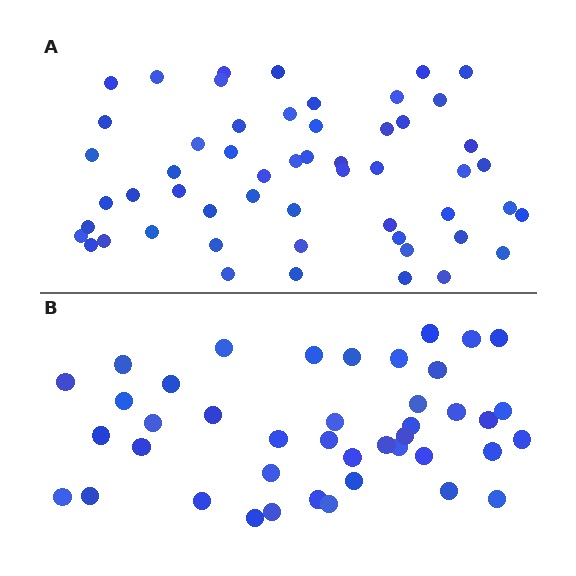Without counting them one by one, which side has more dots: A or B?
Region A (the top region) has more dots.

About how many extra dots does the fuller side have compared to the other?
Region A has roughly 12 or so more dots than region B.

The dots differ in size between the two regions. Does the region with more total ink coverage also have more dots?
No. Region B has more total ink coverage because its dots are larger, but region A actually contains more individual dots. Total area can be misleading — the number of items is what matters here.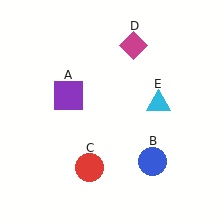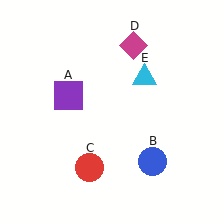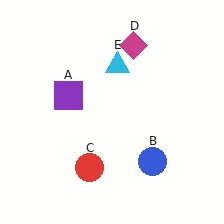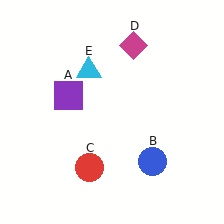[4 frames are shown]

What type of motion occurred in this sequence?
The cyan triangle (object E) rotated counterclockwise around the center of the scene.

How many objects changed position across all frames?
1 object changed position: cyan triangle (object E).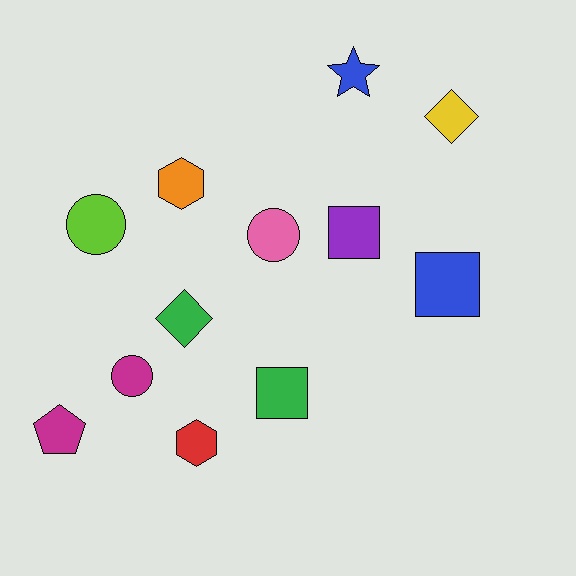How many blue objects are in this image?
There are 2 blue objects.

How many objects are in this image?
There are 12 objects.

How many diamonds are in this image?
There are 2 diamonds.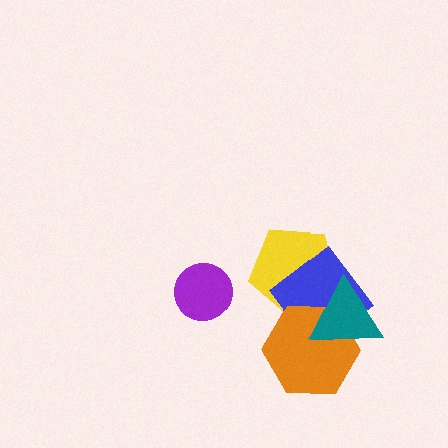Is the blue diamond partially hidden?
Yes, it is partially covered by another shape.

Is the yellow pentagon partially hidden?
Yes, it is partially covered by another shape.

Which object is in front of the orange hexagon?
The teal triangle is in front of the orange hexagon.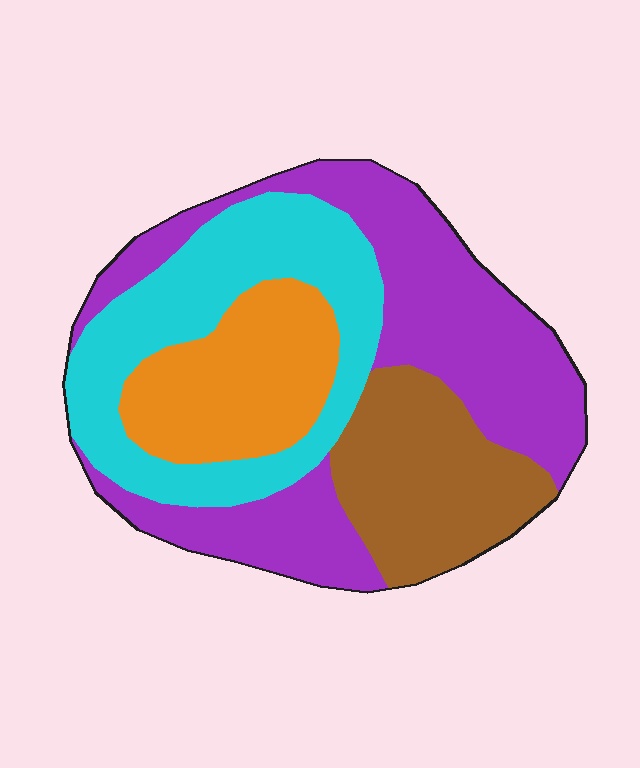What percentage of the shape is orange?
Orange takes up about one sixth (1/6) of the shape.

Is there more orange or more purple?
Purple.